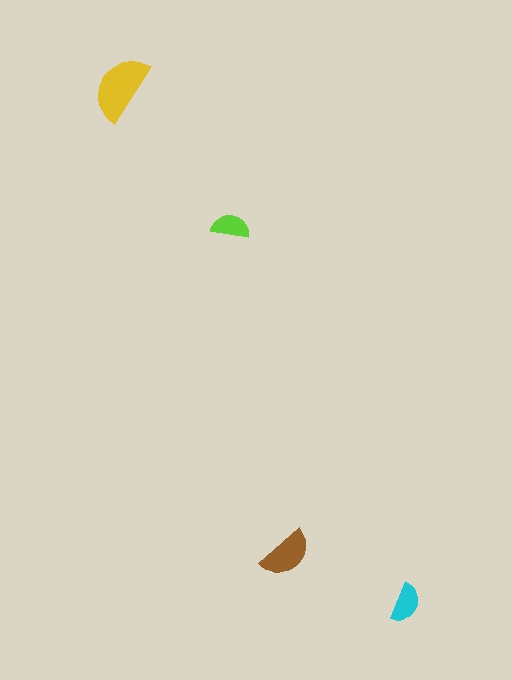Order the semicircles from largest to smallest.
the yellow one, the brown one, the cyan one, the lime one.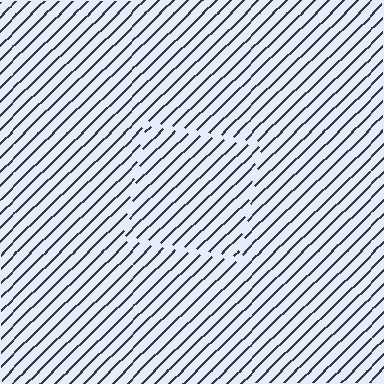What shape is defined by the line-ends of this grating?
An illusory square. The interior of the shape contains the same grating, shifted by half a period — the contour is defined by the phase discontinuity where line-ends from the inner and outer gratings abut.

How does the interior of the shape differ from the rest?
The interior of the shape contains the same grating, shifted by half a period — the contour is defined by the phase discontinuity where line-ends from the inner and outer gratings abut.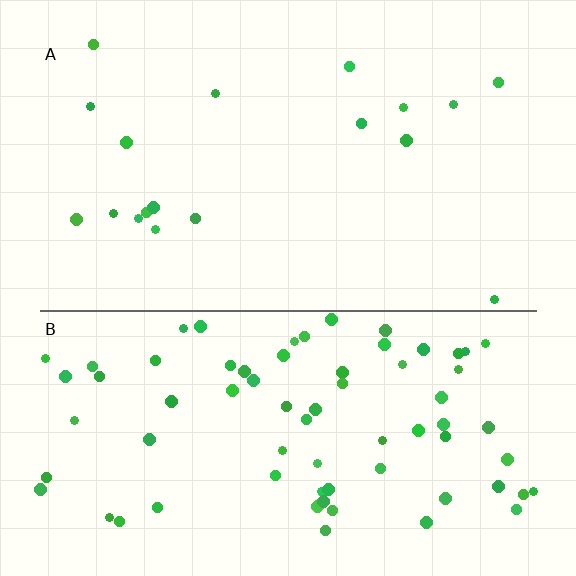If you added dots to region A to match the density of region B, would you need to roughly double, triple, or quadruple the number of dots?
Approximately quadruple.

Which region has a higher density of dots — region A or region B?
B (the bottom).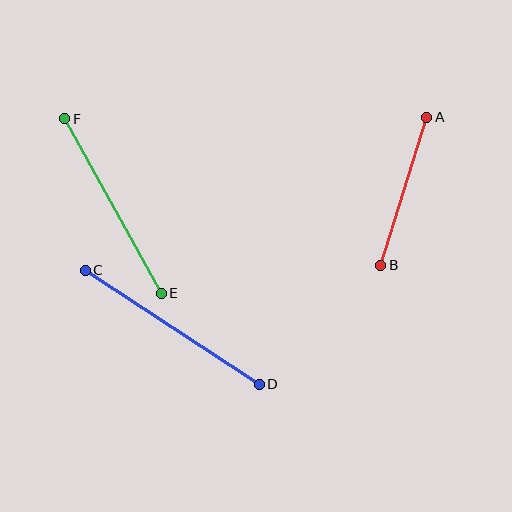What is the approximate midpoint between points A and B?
The midpoint is at approximately (404, 191) pixels.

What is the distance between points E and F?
The distance is approximately 199 pixels.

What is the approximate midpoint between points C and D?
The midpoint is at approximately (172, 327) pixels.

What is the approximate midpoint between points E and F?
The midpoint is at approximately (113, 206) pixels.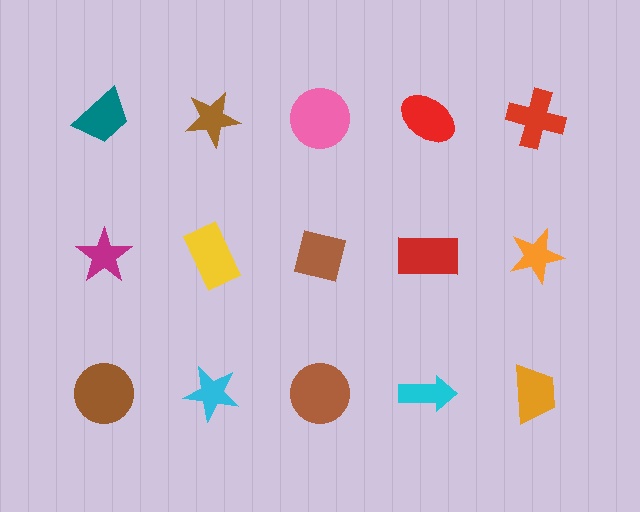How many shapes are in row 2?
5 shapes.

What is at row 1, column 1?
A teal trapezoid.